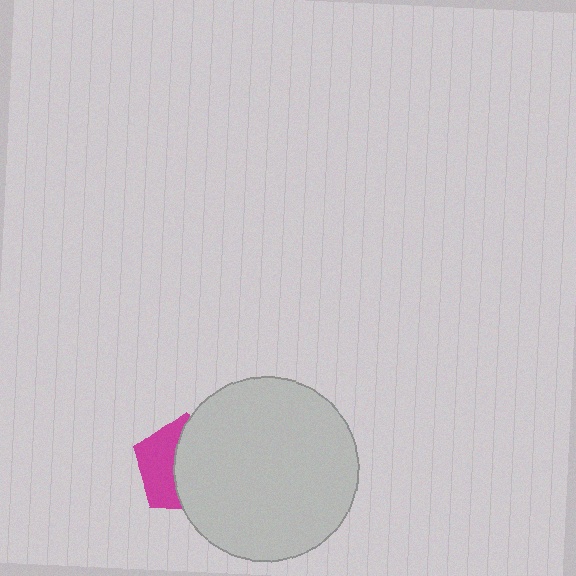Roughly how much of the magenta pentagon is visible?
A small part of it is visible (roughly 42%).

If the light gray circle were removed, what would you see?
You would see the complete magenta pentagon.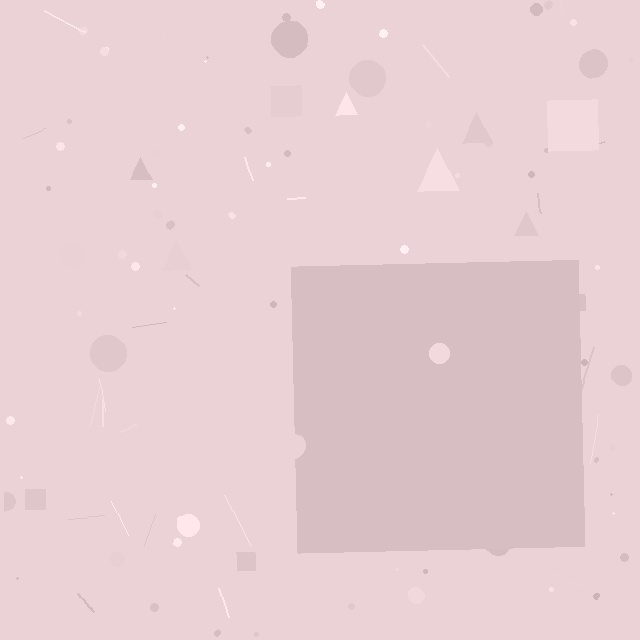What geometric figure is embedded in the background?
A square is embedded in the background.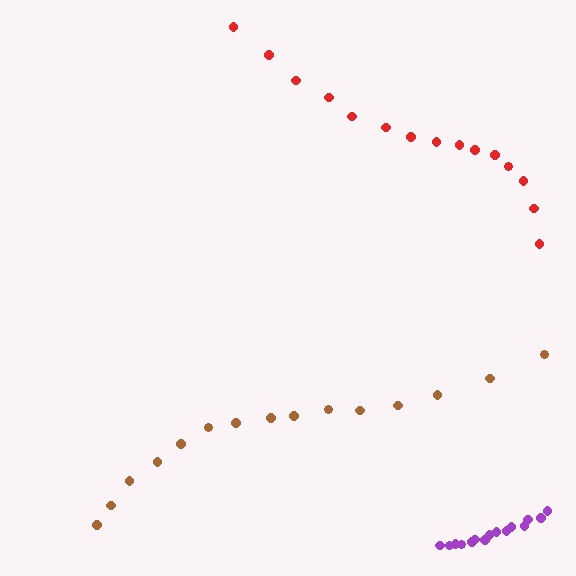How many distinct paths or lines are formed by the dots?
There are 3 distinct paths.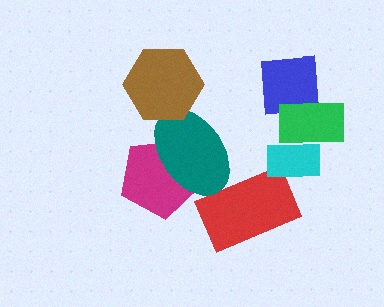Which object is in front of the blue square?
The green rectangle is in front of the blue square.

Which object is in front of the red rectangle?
The teal ellipse is in front of the red rectangle.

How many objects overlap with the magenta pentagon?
1 object overlaps with the magenta pentagon.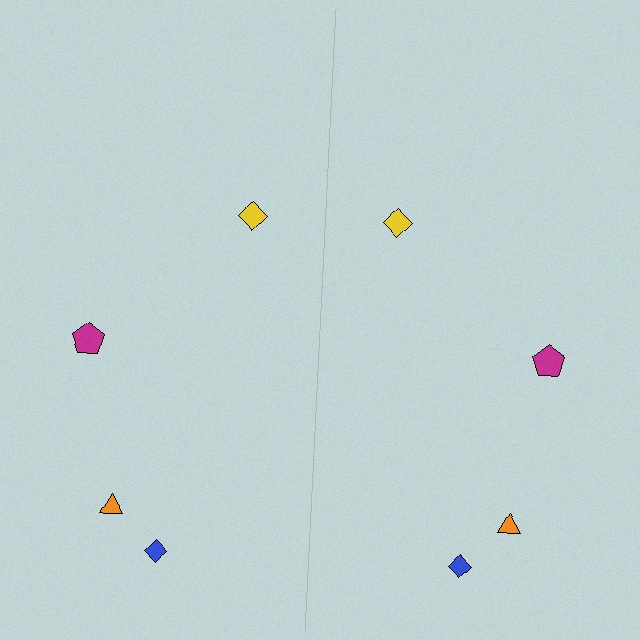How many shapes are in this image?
There are 8 shapes in this image.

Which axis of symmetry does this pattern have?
The pattern has a vertical axis of symmetry running through the center of the image.